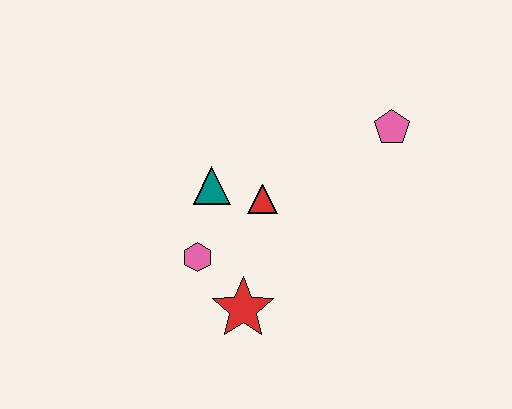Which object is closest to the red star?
The pink hexagon is closest to the red star.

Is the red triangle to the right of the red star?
Yes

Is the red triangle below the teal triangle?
Yes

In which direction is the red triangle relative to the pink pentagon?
The red triangle is to the left of the pink pentagon.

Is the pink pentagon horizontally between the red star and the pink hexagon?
No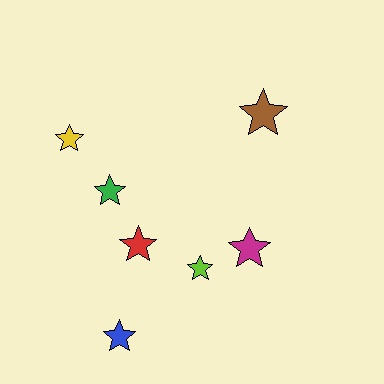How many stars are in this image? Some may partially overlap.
There are 7 stars.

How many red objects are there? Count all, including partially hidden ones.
There is 1 red object.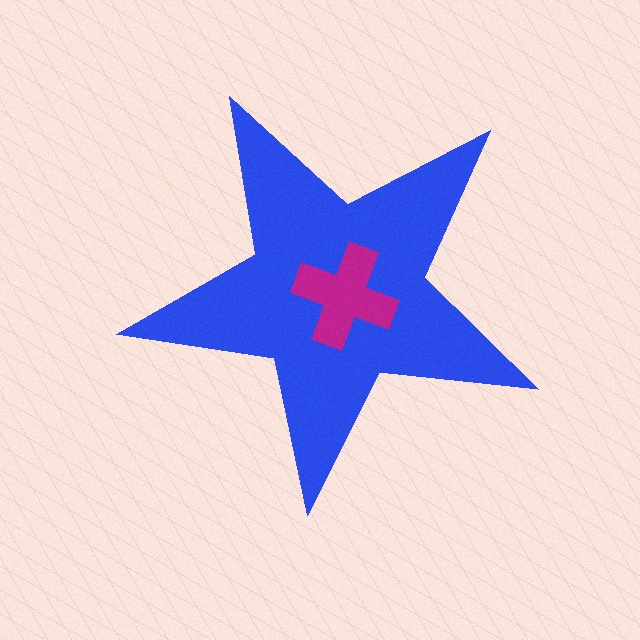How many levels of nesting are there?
2.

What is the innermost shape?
The magenta cross.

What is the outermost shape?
The blue star.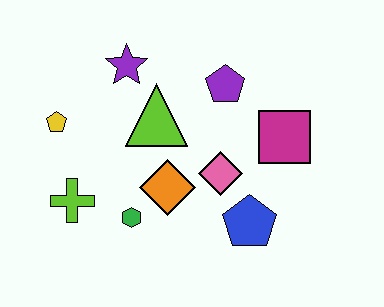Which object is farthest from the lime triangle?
The blue pentagon is farthest from the lime triangle.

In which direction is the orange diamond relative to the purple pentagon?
The orange diamond is below the purple pentagon.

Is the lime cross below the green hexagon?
No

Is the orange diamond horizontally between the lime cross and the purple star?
No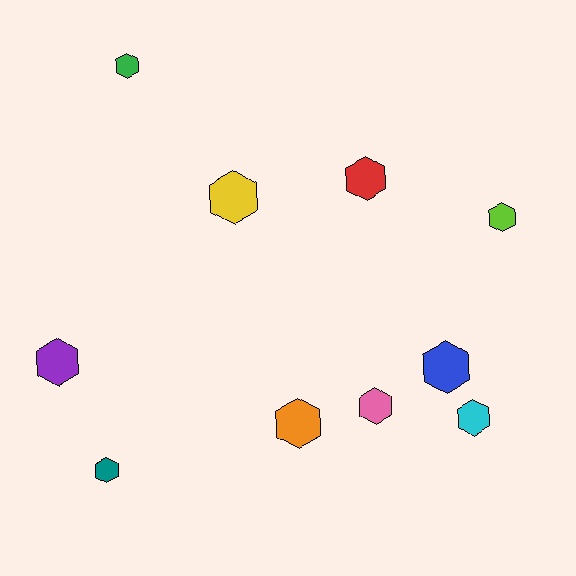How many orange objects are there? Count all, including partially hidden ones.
There is 1 orange object.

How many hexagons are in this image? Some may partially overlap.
There are 10 hexagons.